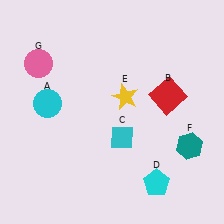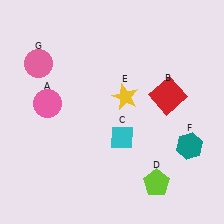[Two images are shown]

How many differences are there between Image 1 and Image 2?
There are 2 differences between the two images.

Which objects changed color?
A changed from cyan to pink. D changed from cyan to lime.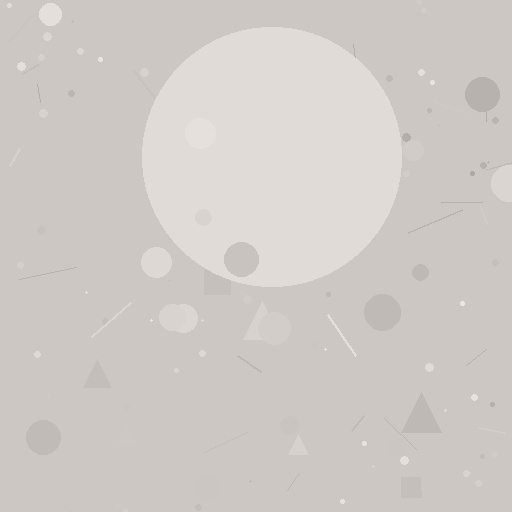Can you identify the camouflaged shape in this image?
The camouflaged shape is a circle.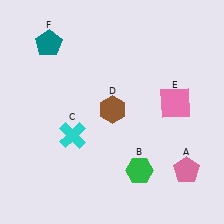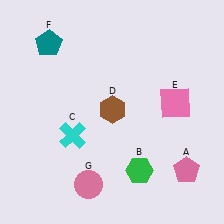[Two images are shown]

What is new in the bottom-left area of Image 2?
A pink circle (G) was added in the bottom-left area of Image 2.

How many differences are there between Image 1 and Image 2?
There is 1 difference between the two images.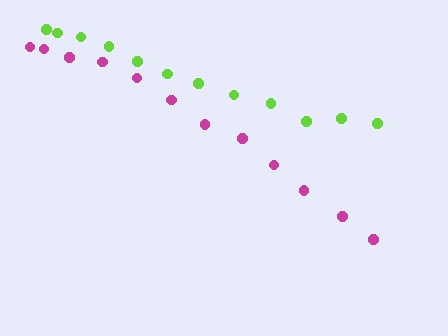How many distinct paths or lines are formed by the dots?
There are 2 distinct paths.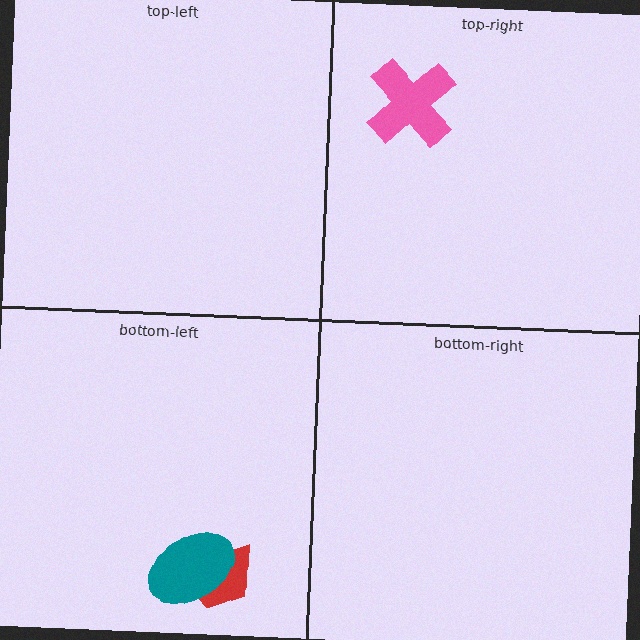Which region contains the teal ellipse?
The bottom-left region.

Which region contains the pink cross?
The top-right region.